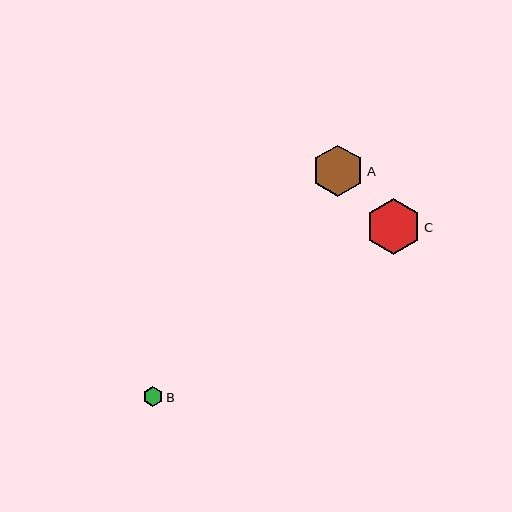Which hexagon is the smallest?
Hexagon B is the smallest with a size of approximately 20 pixels.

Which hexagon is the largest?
Hexagon C is the largest with a size of approximately 56 pixels.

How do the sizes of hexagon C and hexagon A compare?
Hexagon C and hexagon A are approximately the same size.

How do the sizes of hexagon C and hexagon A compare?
Hexagon C and hexagon A are approximately the same size.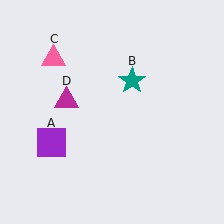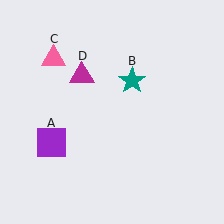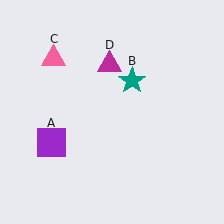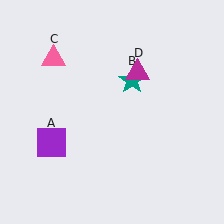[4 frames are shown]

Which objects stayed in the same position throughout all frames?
Purple square (object A) and teal star (object B) and pink triangle (object C) remained stationary.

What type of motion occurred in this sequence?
The magenta triangle (object D) rotated clockwise around the center of the scene.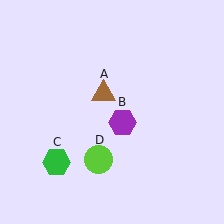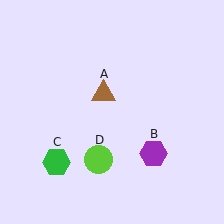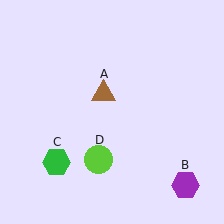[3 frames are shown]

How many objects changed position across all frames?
1 object changed position: purple hexagon (object B).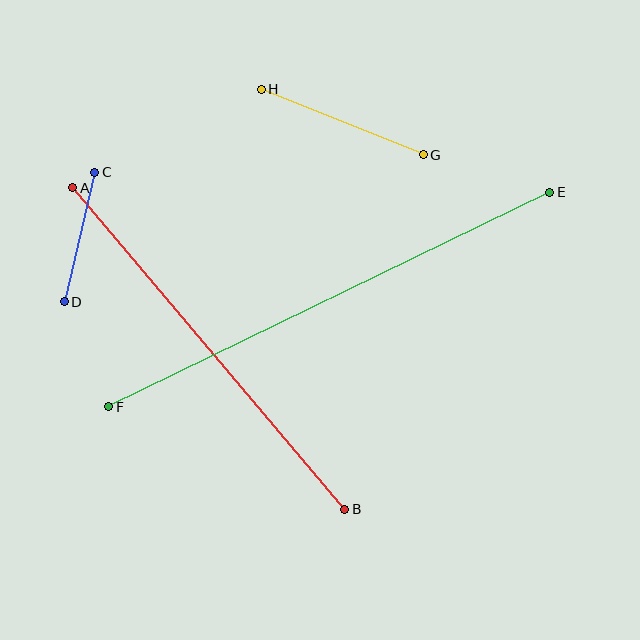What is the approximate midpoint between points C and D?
The midpoint is at approximately (80, 237) pixels.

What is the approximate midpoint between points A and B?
The midpoint is at approximately (209, 348) pixels.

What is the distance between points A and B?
The distance is approximately 421 pixels.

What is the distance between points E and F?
The distance is approximately 491 pixels.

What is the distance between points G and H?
The distance is approximately 174 pixels.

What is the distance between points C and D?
The distance is approximately 133 pixels.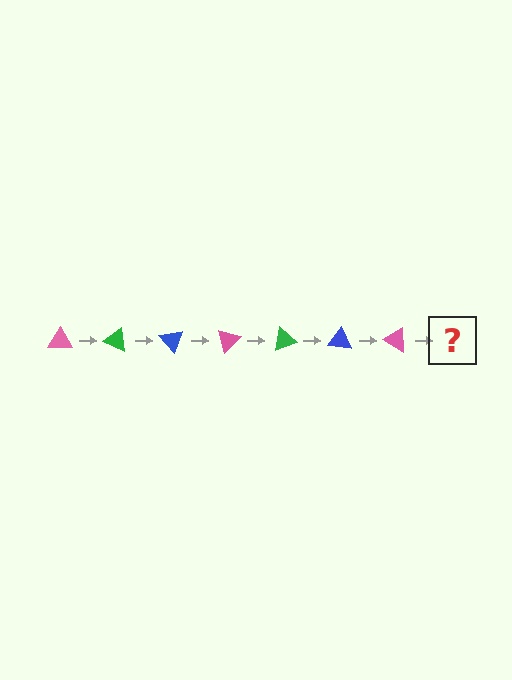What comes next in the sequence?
The next element should be a green triangle, rotated 175 degrees from the start.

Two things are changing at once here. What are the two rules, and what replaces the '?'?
The two rules are that it rotates 25 degrees each step and the color cycles through pink, green, and blue. The '?' should be a green triangle, rotated 175 degrees from the start.